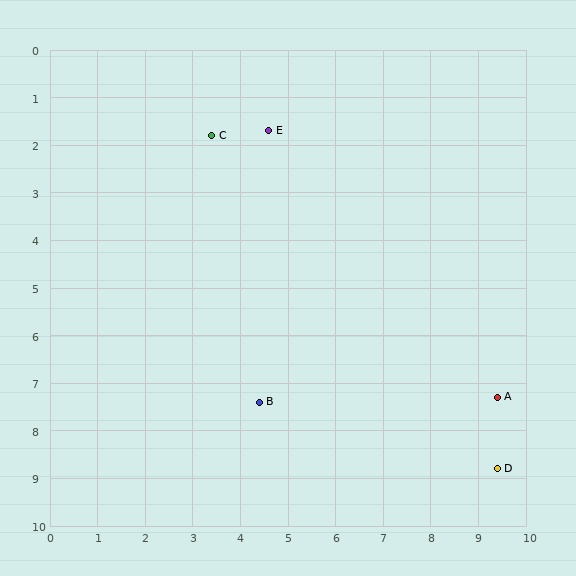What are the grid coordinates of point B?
Point B is at approximately (4.4, 7.4).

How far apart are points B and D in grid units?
Points B and D are about 5.2 grid units apart.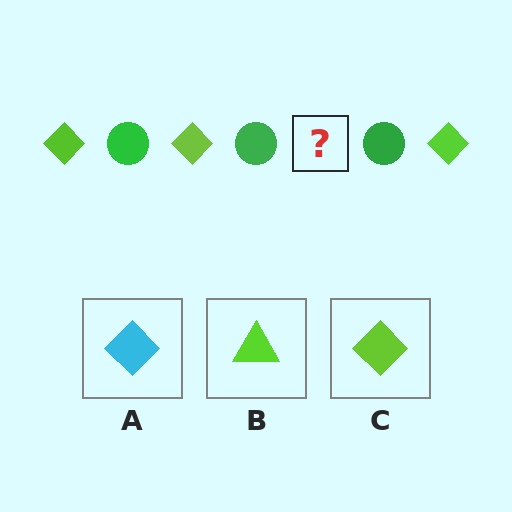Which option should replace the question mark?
Option C.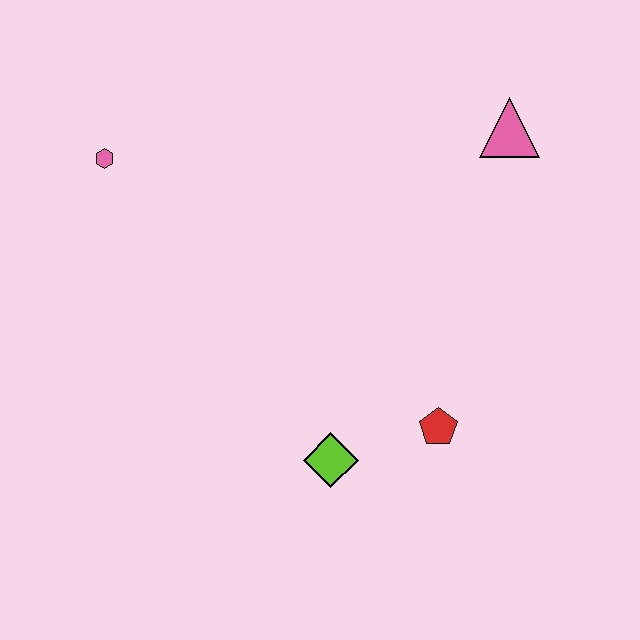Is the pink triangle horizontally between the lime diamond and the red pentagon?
No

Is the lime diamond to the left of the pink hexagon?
No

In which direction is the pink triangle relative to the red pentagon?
The pink triangle is above the red pentagon.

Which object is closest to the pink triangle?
The red pentagon is closest to the pink triangle.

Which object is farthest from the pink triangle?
The pink hexagon is farthest from the pink triangle.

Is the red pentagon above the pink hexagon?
No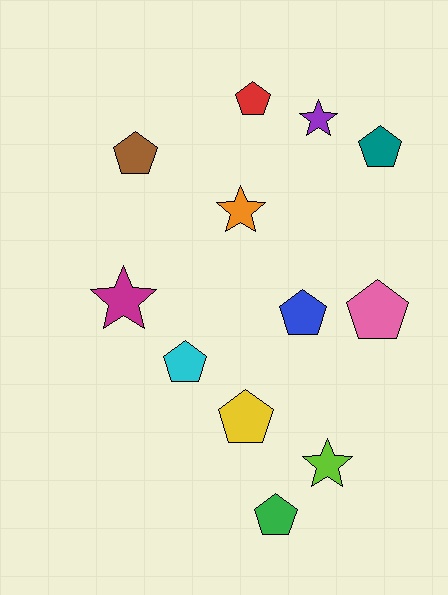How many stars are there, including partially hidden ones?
There are 4 stars.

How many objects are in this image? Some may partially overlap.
There are 12 objects.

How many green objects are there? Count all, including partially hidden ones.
There is 1 green object.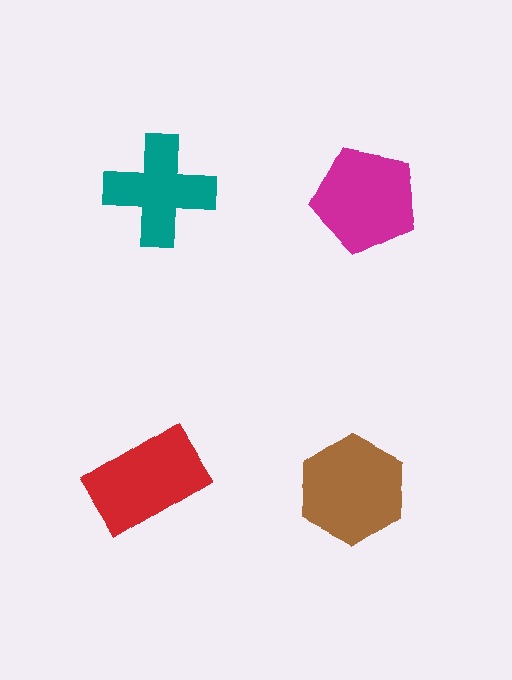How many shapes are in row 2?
2 shapes.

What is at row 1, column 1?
A teal cross.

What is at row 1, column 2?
A magenta pentagon.